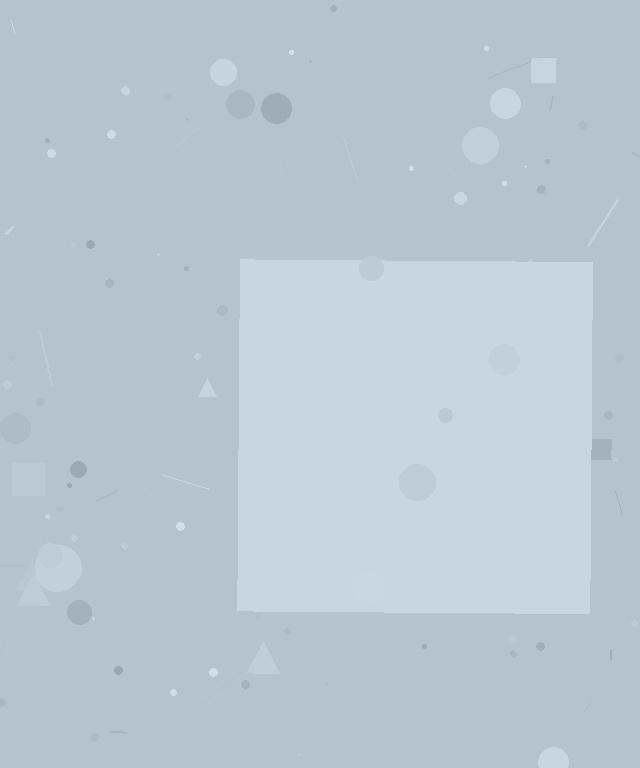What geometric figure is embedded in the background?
A square is embedded in the background.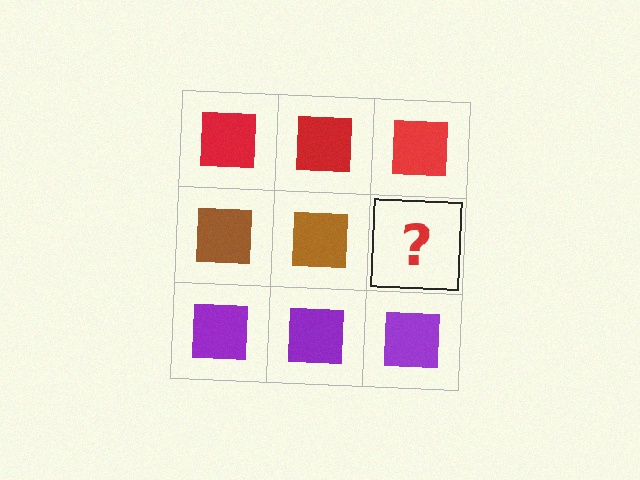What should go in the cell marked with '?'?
The missing cell should contain a brown square.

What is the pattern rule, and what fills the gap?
The rule is that each row has a consistent color. The gap should be filled with a brown square.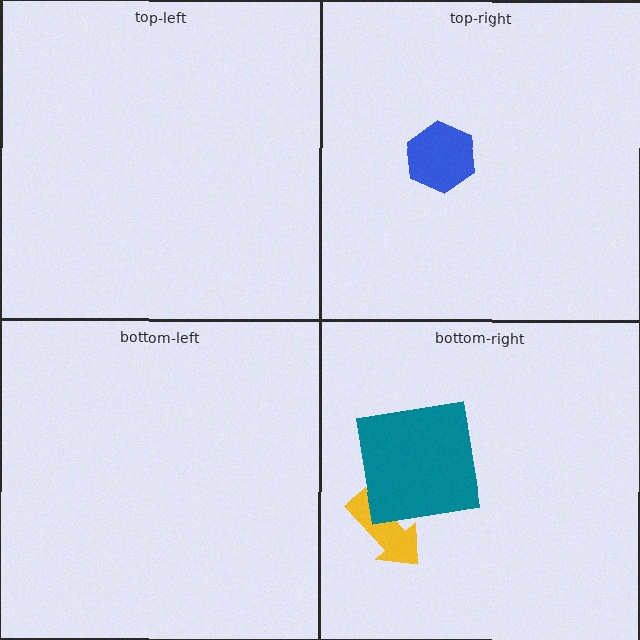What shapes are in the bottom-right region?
The yellow arrow, the teal square.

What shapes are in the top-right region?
The blue hexagon.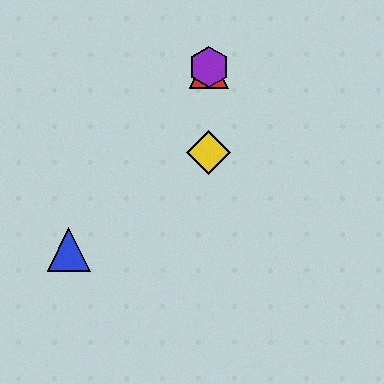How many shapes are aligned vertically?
4 shapes (the red triangle, the green diamond, the yellow diamond, the purple hexagon) are aligned vertically.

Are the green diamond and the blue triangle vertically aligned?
No, the green diamond is at x≈209 and the blue triangle is at x≈69.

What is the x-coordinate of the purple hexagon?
The purple hexagon is at x≈209.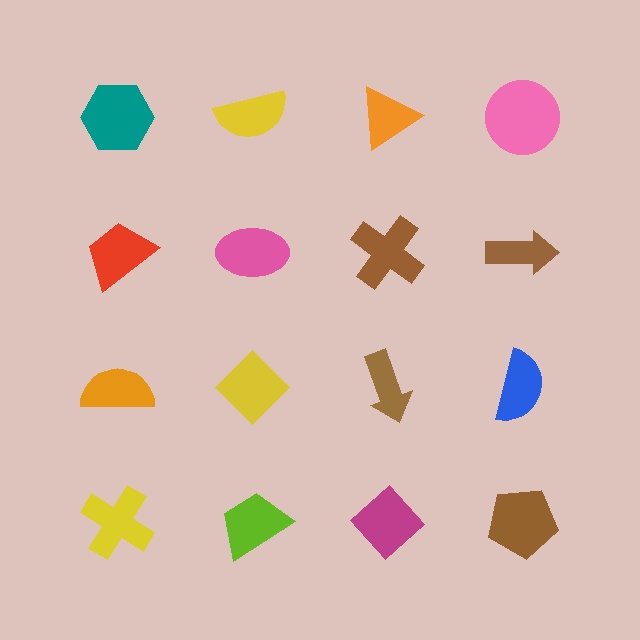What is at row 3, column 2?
A yellow diamond.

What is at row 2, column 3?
A brown cross.